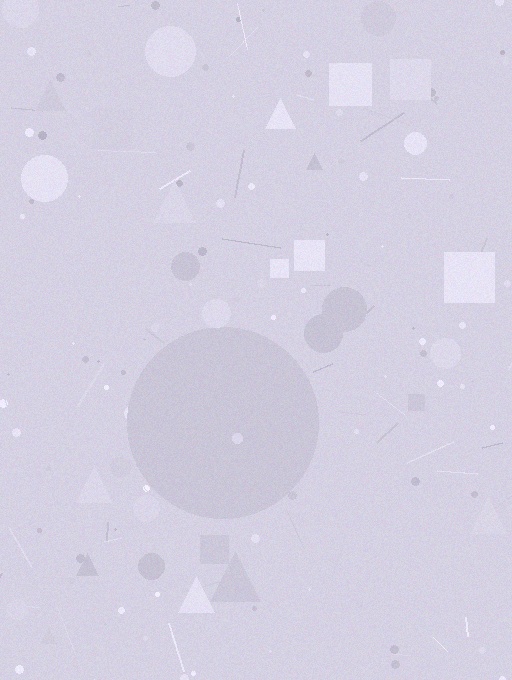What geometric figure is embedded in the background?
A circle is embedded in the background.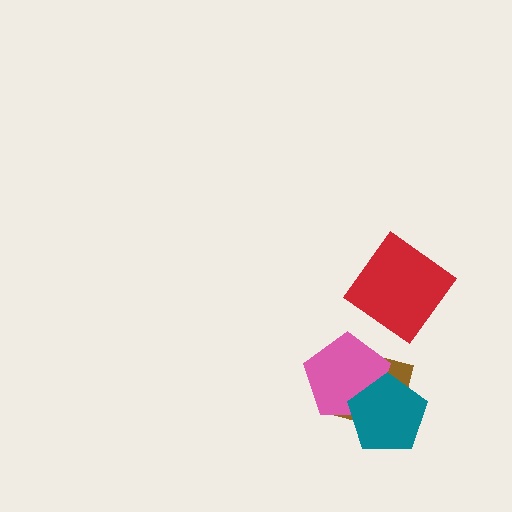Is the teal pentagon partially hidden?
No, no other shape covers it.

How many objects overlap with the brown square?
2 objects overlap with the brown square.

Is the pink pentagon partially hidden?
Yes, it is partially covered by another shape.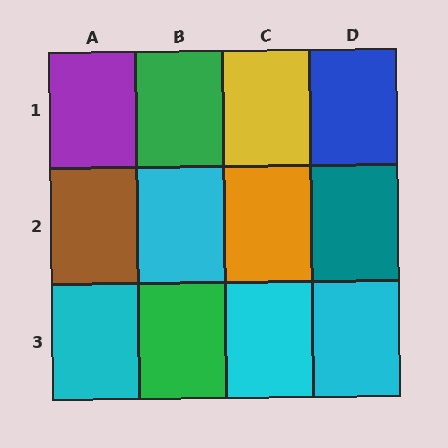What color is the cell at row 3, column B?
Green.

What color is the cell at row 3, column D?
Cyan.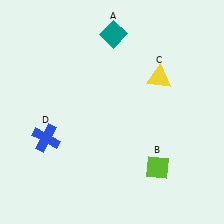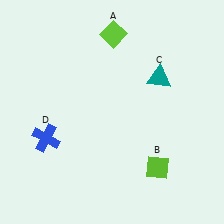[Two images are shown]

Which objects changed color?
A changed from teal to lime. C changed from yellow to teal.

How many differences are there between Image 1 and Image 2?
There are 2 differences between the two images.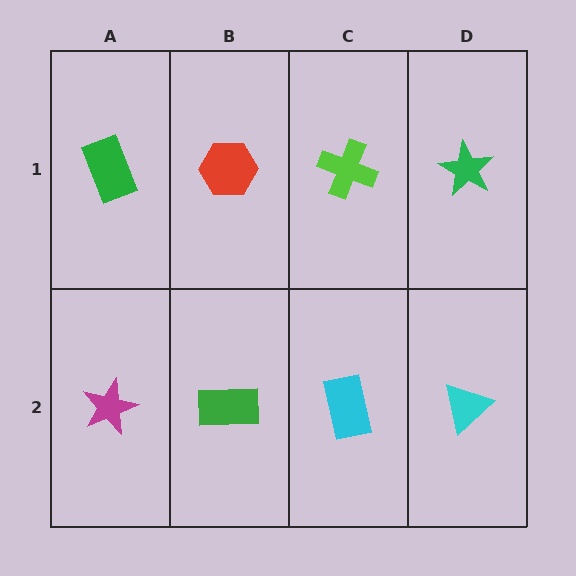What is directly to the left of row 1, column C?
A red hexagon.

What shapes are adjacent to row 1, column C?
A cyan rectangle (row 2, column C), a red hexagon (row 1, column B), a green star (row 1, column D).